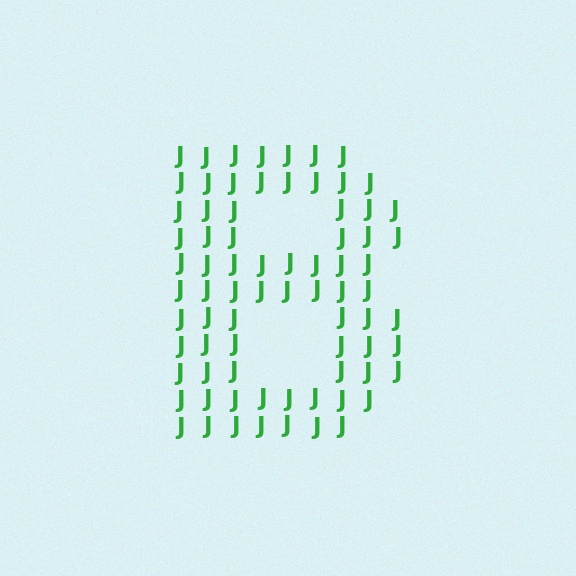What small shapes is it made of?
It is made of small letter J's.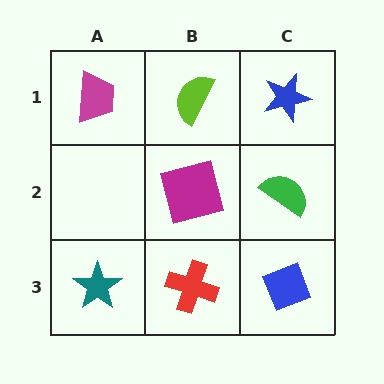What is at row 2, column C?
A green semicircle.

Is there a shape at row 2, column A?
No, that cell is empty.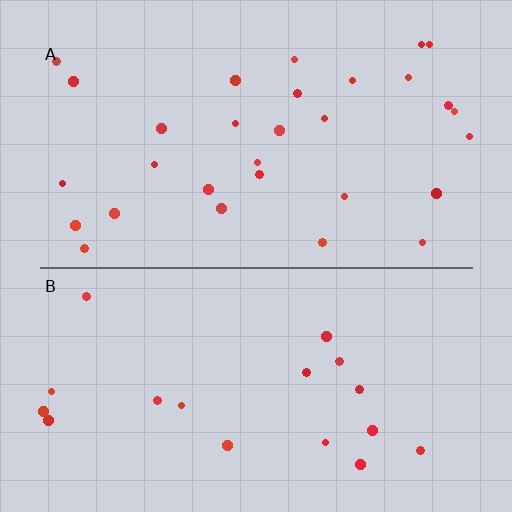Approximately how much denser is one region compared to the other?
Approximately 1.7× — region A over region B.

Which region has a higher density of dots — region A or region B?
A (the top).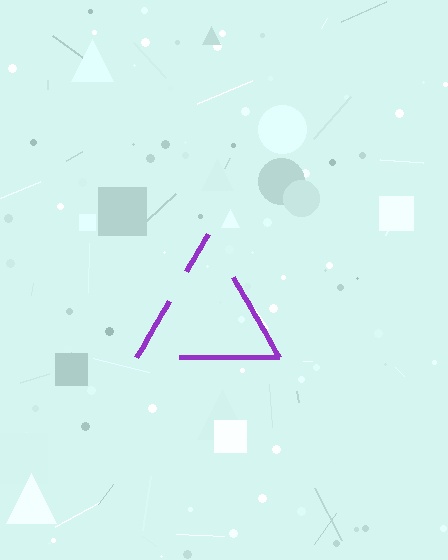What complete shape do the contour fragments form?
The contour fragments form a triangle.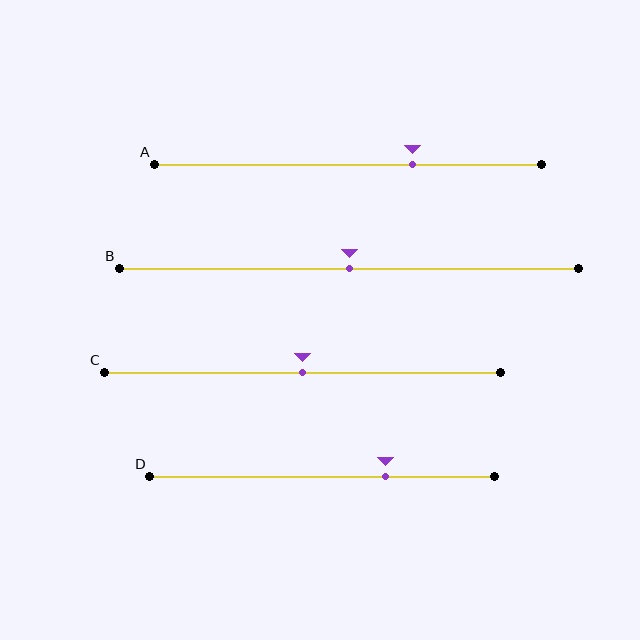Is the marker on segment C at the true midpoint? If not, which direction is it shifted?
Yes, the marker on segment C is at the true midpoint.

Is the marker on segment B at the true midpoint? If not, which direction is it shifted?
Yes, the marker on segment B is at the true midpoint.